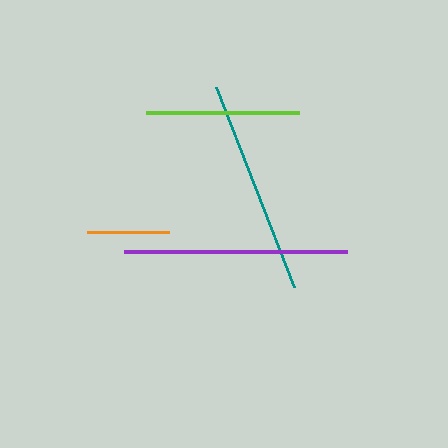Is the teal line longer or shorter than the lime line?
The teal line is longer than the lime line.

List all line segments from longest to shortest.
From longest to shortest: purple, teal, lime, orange.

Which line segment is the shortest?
The orange line is the shortest at approximately 82 pixels.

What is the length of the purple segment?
The purple segment is approximately 223 pixels long.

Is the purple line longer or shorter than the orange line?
The purple line is longer than the orange line.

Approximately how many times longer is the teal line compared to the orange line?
The teal line is approximately 2.6 times the length of the orange line.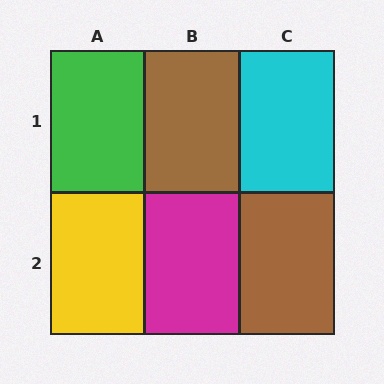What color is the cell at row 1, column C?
Cyan.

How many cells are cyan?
1 cell is cyan.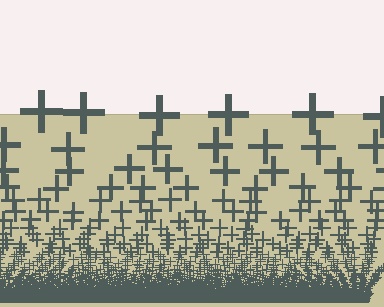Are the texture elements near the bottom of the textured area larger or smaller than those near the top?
Smaller. The gradient is inverted — elements near the bottom are smaller and denser.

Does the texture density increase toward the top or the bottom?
Density increases toward the bottom.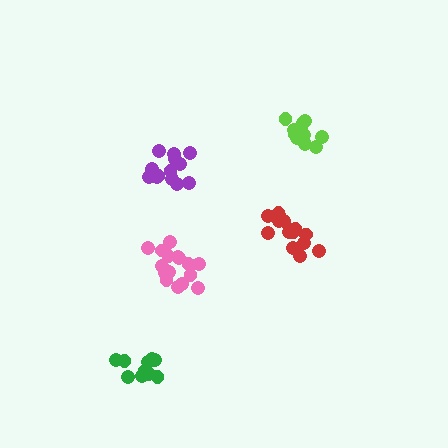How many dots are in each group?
Group 1: 12 dots, Group 2: 17 dots, Group 3: 15 dots, Group 4: 16 dots, Group 5: 11 dots (71 total).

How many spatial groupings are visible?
There are 5 spatial groupings.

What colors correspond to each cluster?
The clusters are colored: lime, pink, purple, red, green.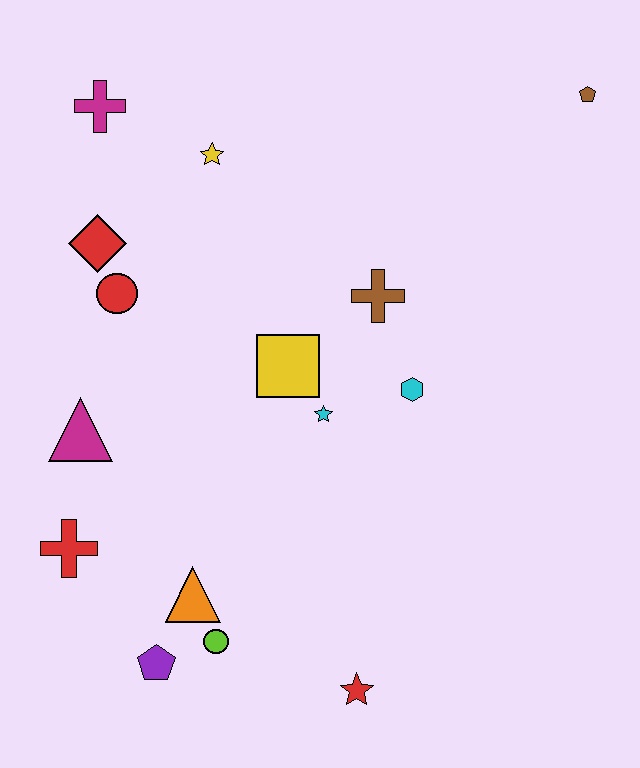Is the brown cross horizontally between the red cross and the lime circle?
No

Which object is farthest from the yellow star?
The red star is farthest from the yellow star.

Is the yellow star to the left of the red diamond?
No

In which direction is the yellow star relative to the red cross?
The yellow star is above the red cross.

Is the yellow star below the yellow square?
No